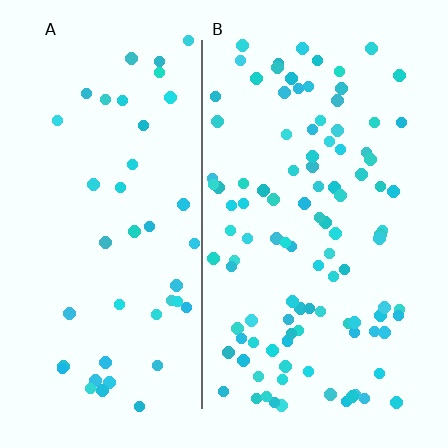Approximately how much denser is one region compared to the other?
Approximately 2.4× — region B over region A.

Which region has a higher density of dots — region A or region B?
B (the right).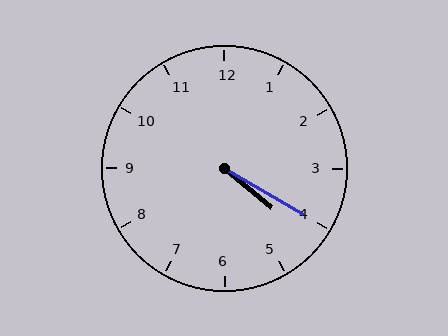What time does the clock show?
4:20.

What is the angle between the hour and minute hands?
Approximately 10 degrees.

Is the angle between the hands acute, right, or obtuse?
It is acute.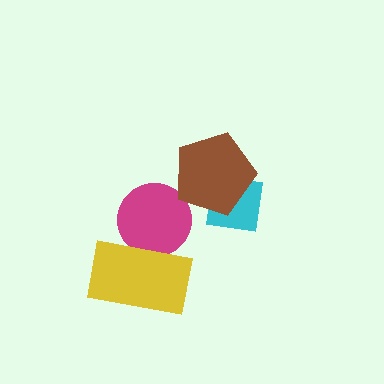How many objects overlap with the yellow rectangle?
1 object overlaps with the yellow rectangle.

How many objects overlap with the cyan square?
1 object overlaps with the cyan square.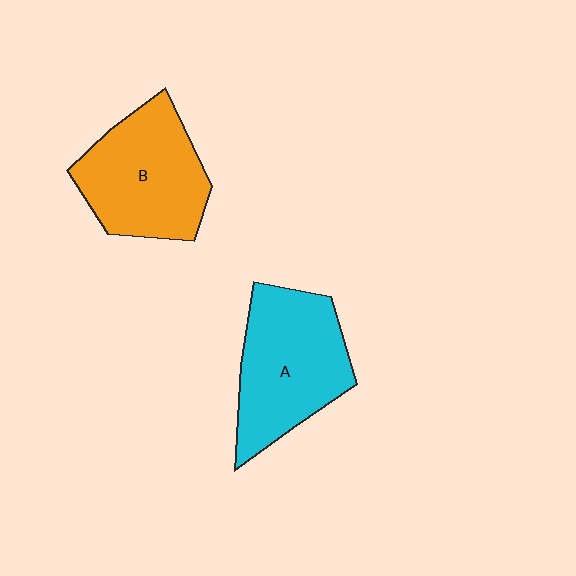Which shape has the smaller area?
Shape B (orange).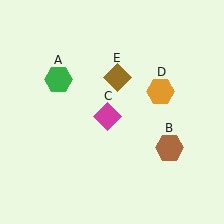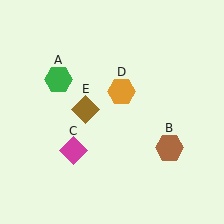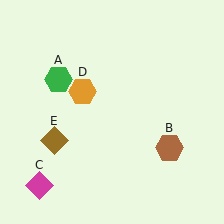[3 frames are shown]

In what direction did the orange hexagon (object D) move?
The orange hexagon (object D) moved left.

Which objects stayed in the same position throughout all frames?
Green hexagon (object A) and brown hexagon (object B) remained stationary.